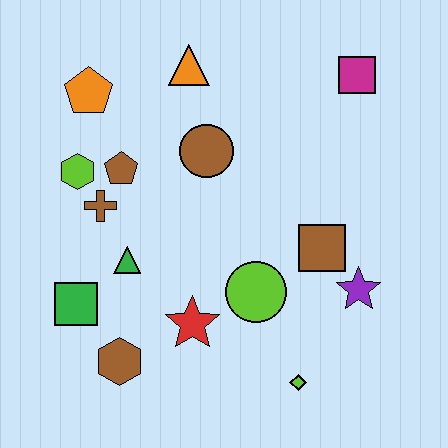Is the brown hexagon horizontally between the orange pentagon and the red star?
Yes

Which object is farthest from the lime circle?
The orange pentagon is farthest from the lime circle.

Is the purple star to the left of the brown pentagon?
No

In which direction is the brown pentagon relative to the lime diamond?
The brown pentagon is above the lime diamond.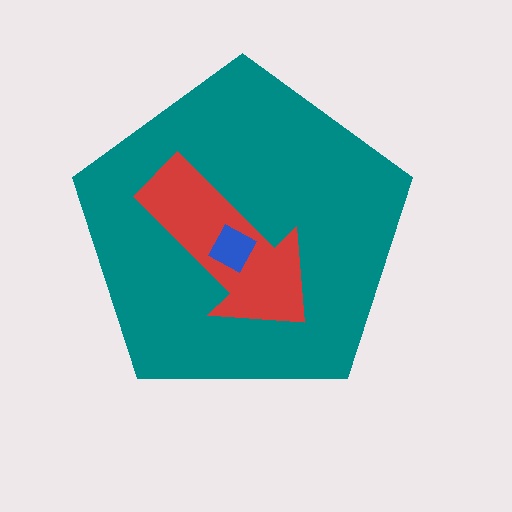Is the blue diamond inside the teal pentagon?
Yes.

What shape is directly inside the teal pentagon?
The red arrow.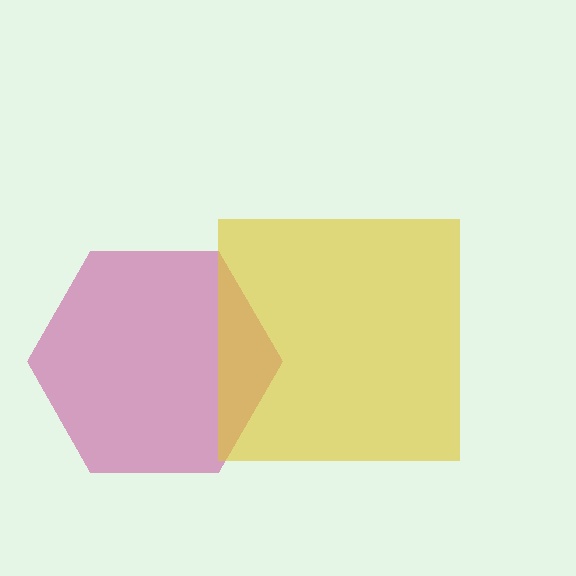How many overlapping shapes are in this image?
There are 2 overlapping shapes in the image.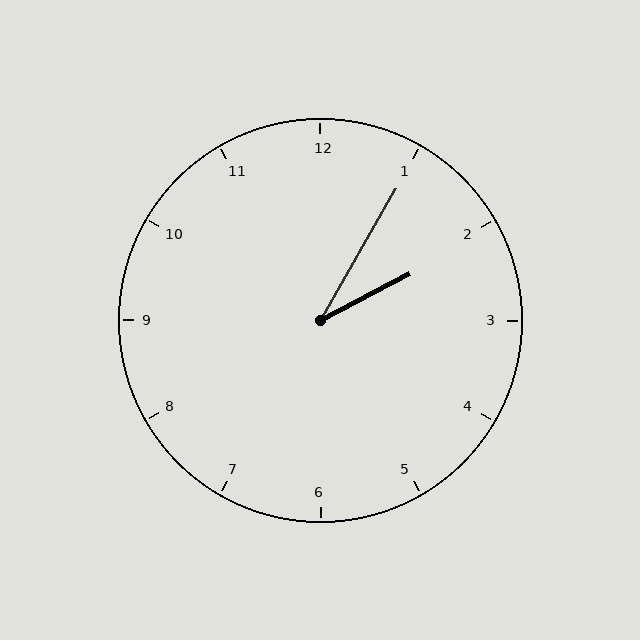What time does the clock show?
2:05.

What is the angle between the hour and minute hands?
Approximately 32 degrees.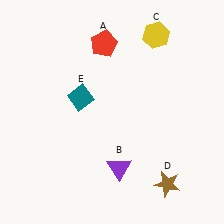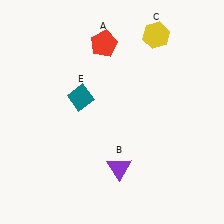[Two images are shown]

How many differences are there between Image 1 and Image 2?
There is 1 difference between the two images.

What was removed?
The brown star (D) was removed in Image 2.